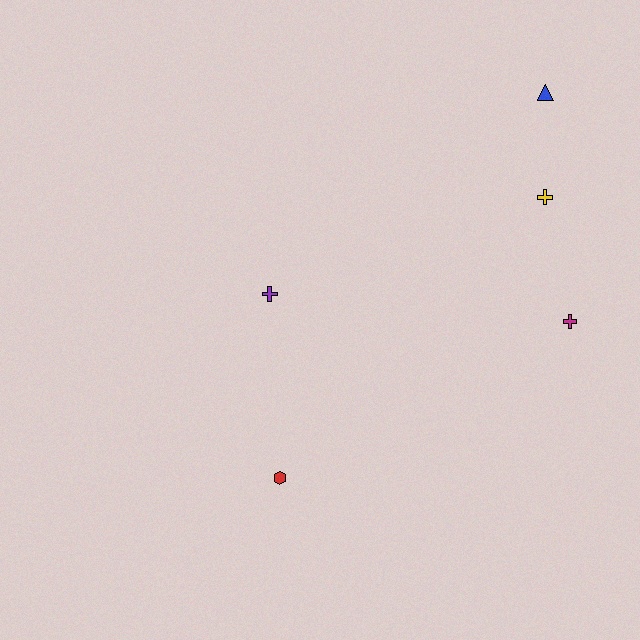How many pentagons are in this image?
There are no pentagons.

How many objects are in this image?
There are 5 objects.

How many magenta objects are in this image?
There is 1 magenta object.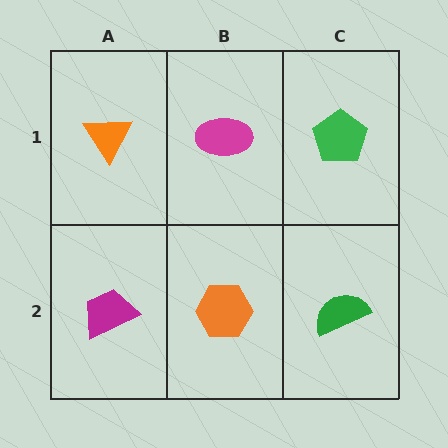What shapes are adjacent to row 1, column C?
A green semicircle (row 2, column C), a magenta ellipse (row 1, column B).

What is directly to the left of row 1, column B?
An orange triangle.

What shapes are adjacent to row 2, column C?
A green pentagon (row 1, column C), an orange hexagon (row 2, column B).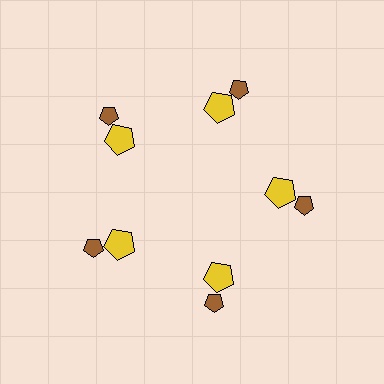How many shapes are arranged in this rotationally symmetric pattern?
There are 10 shapes, arranged in 5 groups of 2.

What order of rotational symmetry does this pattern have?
This pattern has 5-fold rotational symmetry.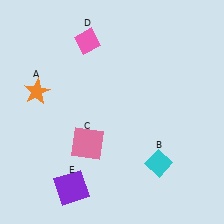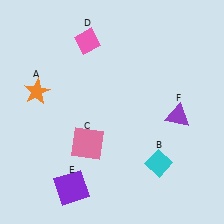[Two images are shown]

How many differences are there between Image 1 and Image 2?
There is 1 difference between the two images.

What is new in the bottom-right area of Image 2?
A purple triangle (F) was added in the bottom-right area of Image 2.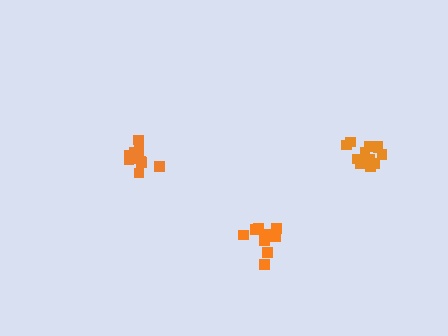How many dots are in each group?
Group 1: 12 dots, Group 2: 10 dots, Group 3: 15 dots (37 total).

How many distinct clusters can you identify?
There are 3 distinct clusters.